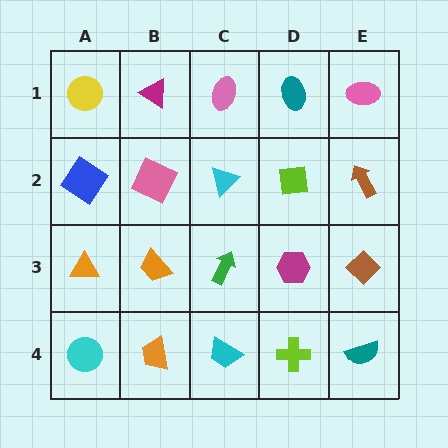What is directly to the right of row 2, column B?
A cyan triangle.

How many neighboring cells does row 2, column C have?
4.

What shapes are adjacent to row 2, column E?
A pink ellipse (row 1, column E), a brown diamond (row 3, column E), a lime square (row 2, column D).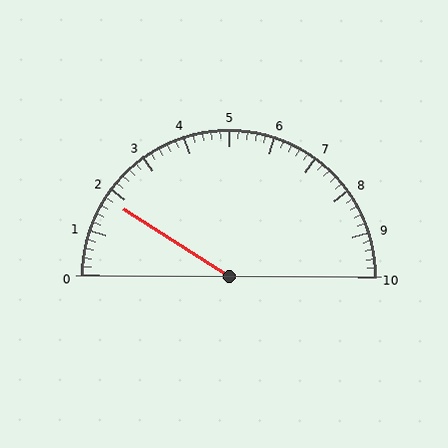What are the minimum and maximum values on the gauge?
The gauge ranges from 0 to 10.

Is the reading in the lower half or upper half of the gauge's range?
The reading is in the lower half of the range (0 to 10).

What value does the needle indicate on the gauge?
The needle indicates approximately 1.8.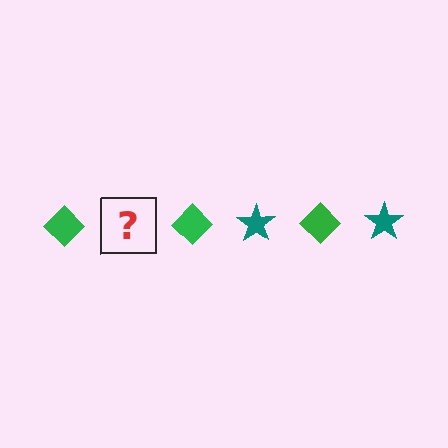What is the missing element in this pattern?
The missing element is a teal star.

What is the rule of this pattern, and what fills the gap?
The rule is that the pattern alternates between green diamond and teal star. The gap should be filled with a teal star.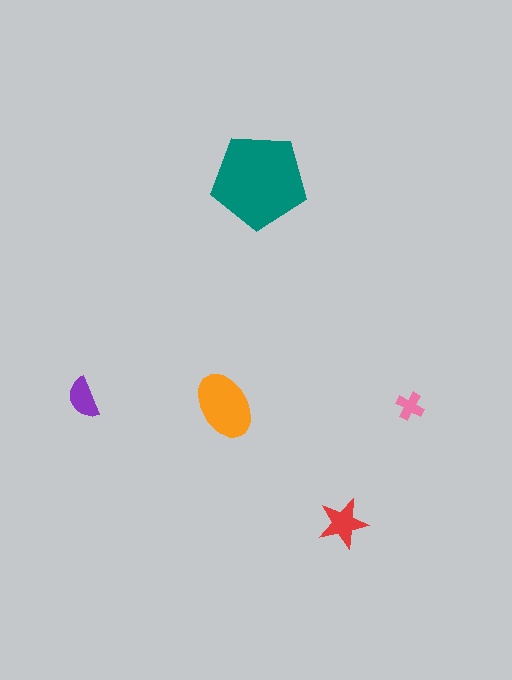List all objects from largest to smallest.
The teal pentagon, the orange ellipse, the red star, the purple semicircle, the pink cross.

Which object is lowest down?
The red star is bottommost.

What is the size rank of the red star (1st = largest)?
3rd.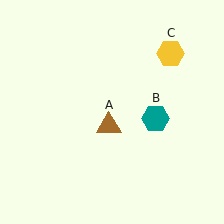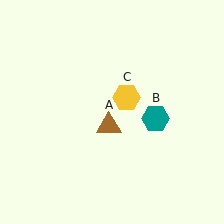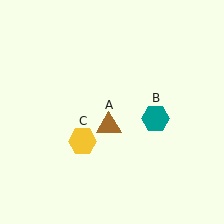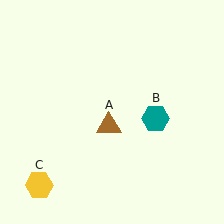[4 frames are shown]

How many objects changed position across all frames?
1 object changed position: yellow hexagon (object C).